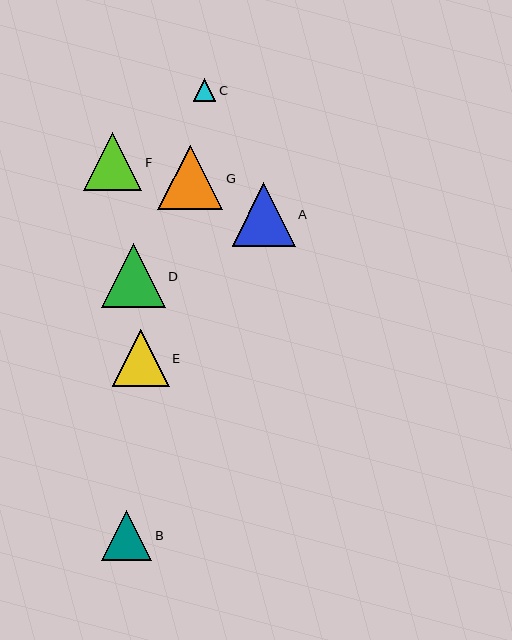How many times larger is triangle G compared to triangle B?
Triangle G is approximately 1.3 times the size of triangle B.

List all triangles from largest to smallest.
From largest to smallest: G, D, A, F, E, B, C.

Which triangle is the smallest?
Triangle C is the smallest with a size of approximately 23 pixels.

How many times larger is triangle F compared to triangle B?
Triangle F is approximately 1.2 times the size of triangle B.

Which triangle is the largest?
Triangle G is the largest with a size of approximately 65 pixels.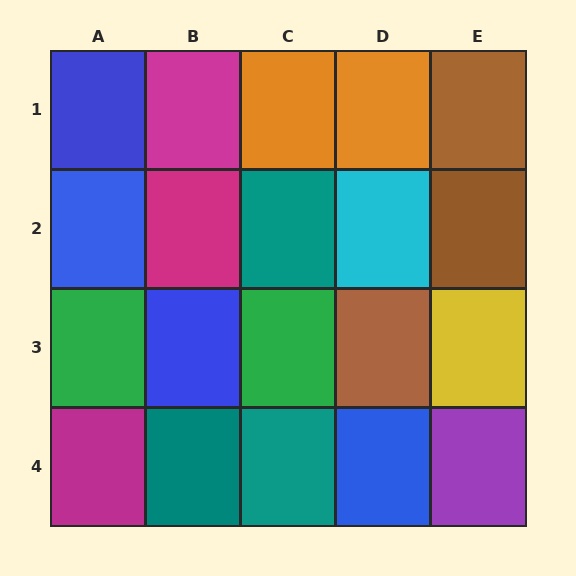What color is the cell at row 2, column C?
Teal.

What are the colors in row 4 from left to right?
Magenta, teal, teal, blue, purple.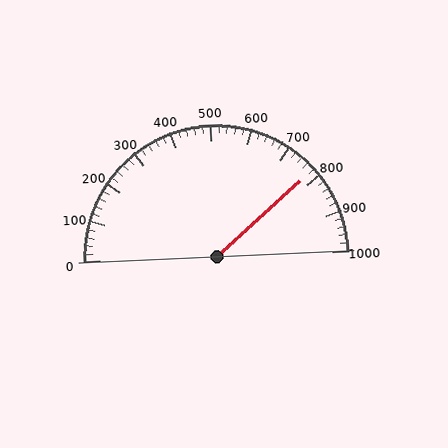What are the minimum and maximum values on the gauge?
The gauge ranges from 0 to 1000.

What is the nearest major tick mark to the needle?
The nearest major tick mark is 800.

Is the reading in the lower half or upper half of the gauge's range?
The reading is in the upper half of the range (0 to 1000).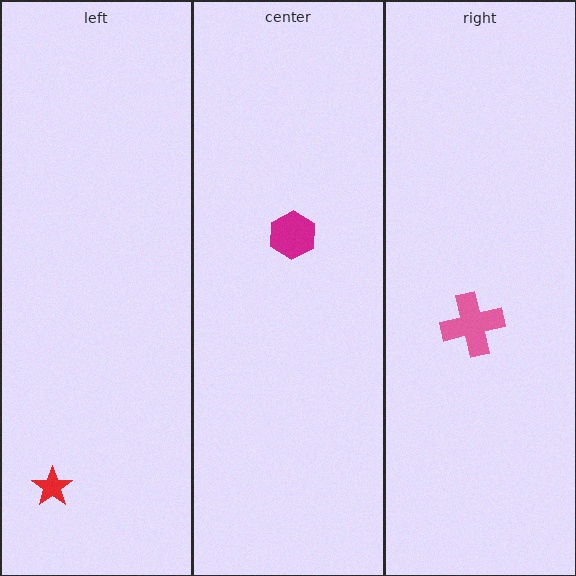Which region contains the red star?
The left region.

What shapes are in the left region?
The red star.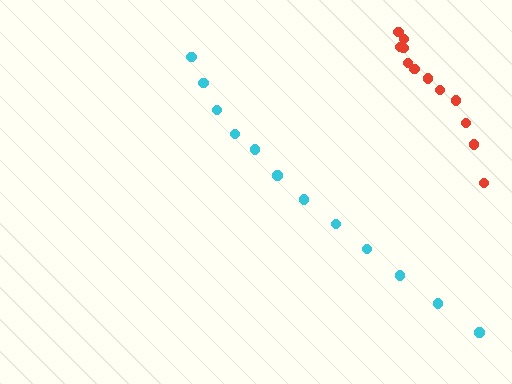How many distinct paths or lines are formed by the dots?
There are 2 distinct paths.